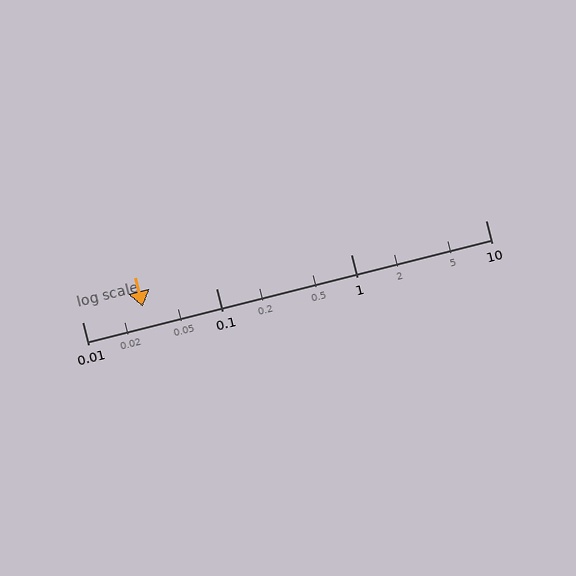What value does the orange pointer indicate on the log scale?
The pointer indicates approximately 0.028.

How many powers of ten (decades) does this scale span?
The scale spans 3 decades, from 0.01 to 10.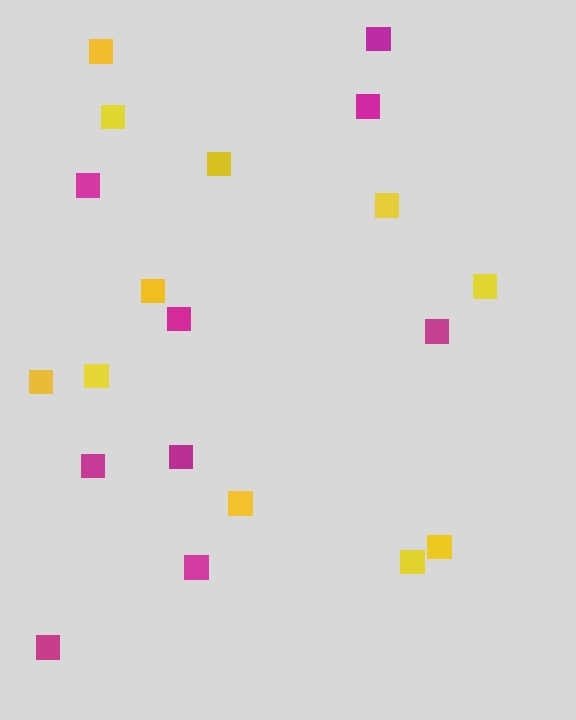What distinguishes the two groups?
There are 2 groups: one group of yellow squares (11) and one group of magenta squares (9).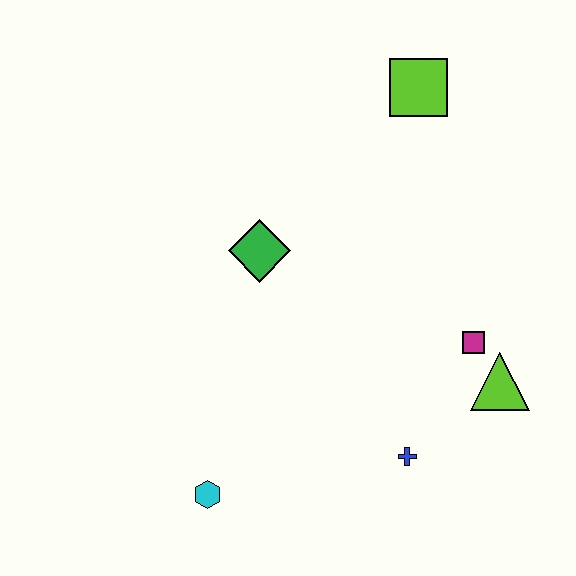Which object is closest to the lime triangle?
The magenta square is closest to the lime triangle.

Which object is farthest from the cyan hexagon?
The lime square is farthest from the cyan hexagon.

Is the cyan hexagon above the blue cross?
No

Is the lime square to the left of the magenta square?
Yes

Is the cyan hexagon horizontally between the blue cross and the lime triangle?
No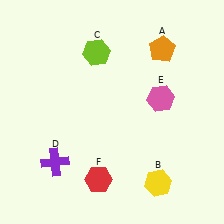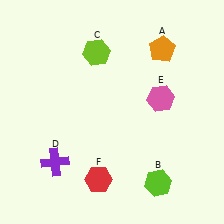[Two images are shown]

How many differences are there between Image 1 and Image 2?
There is 1 difference between the two images.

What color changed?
The hexagon (B) changed from yellow in Image 1 to lime in Image 2.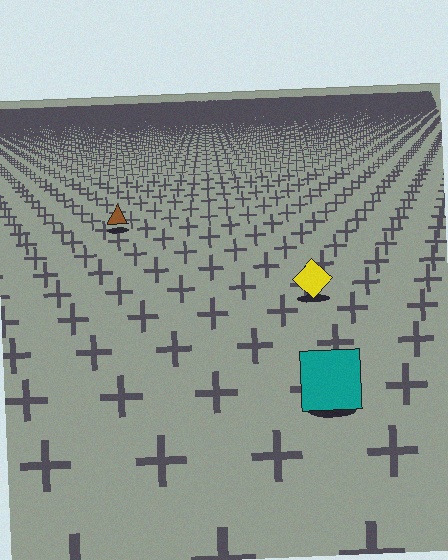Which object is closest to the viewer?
The teal square is closest. The texture marks near it are larger and more spread out.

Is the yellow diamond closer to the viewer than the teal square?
No. The teal square is closer — you can tell from the texture gradient: the ground texture is coarser near it.